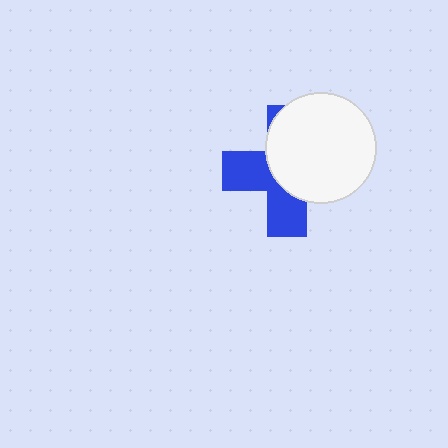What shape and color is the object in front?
The object in front is a white circle.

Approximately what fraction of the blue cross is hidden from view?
Roughly 56% of the blue cross is hidden behind the white circle.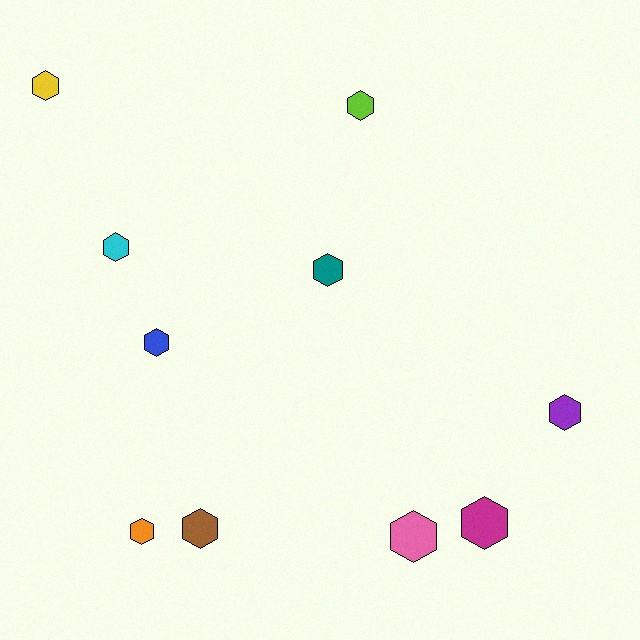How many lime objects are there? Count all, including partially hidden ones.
There is 1 lime object.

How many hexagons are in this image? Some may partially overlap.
There are 10 hexagons.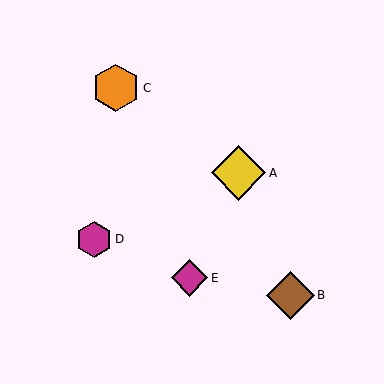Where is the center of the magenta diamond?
The center of the magenta diamond is at (190, 278).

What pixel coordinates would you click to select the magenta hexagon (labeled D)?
Click at (94, 240) to select the magenta hexagon D.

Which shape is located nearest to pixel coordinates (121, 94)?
The orange hexagon (labeled C) at (116, 88) is nearest to that location.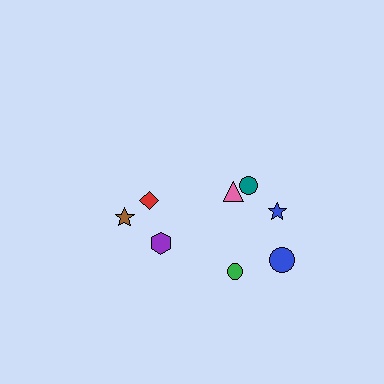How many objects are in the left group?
There are 3 objects.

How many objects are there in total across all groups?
There are 8 objects.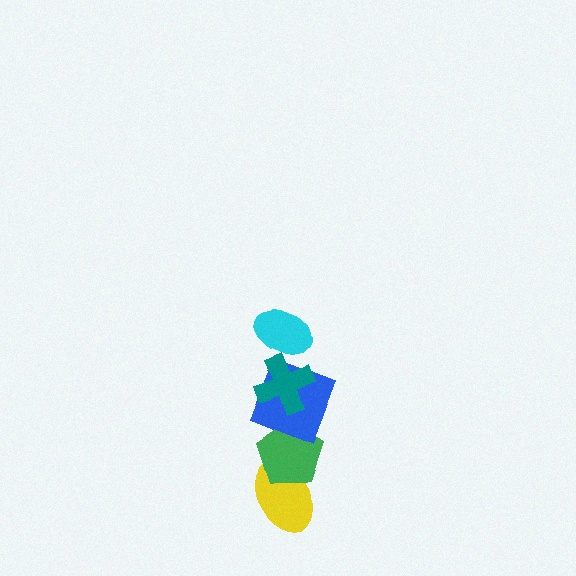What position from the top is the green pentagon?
The green pentagon is 4th from the top.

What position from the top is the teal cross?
The teal cross is 2nd from the top.